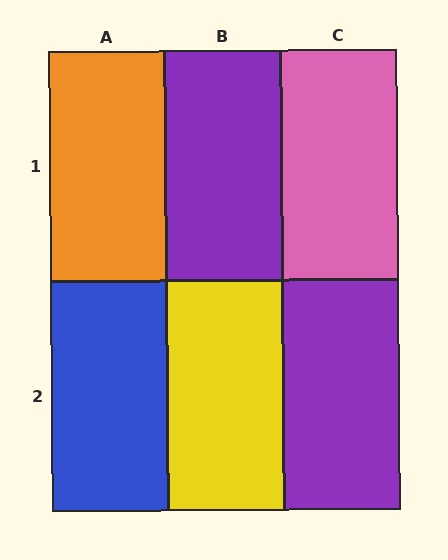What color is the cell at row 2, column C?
Purple.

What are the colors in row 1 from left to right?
Orange, purple, pink.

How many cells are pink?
1 cell is pink.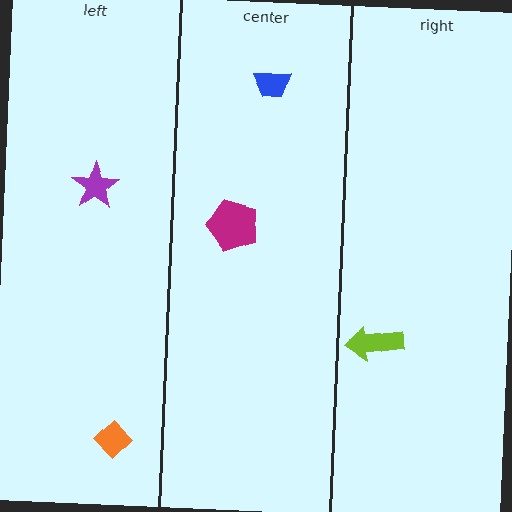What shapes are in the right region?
The lime arrow.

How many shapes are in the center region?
2.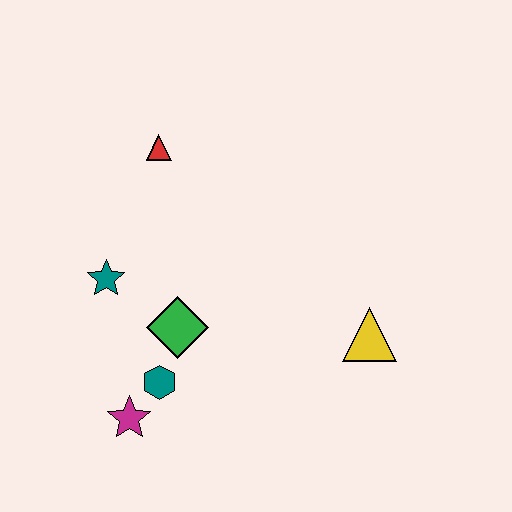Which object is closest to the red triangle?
The teal star is closest to the red triangle.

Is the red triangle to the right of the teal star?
Yes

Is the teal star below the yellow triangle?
No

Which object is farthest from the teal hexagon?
The red triangle is farthest from the teal hexagon.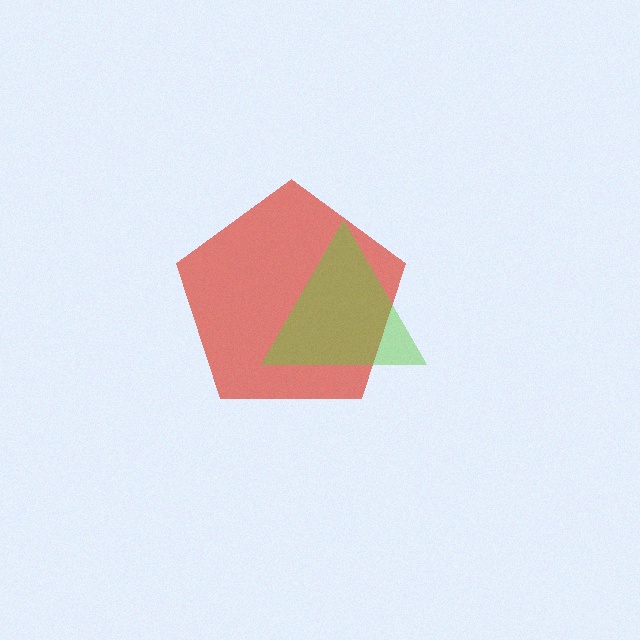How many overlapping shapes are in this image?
There are 2 overlapping shapes in the image.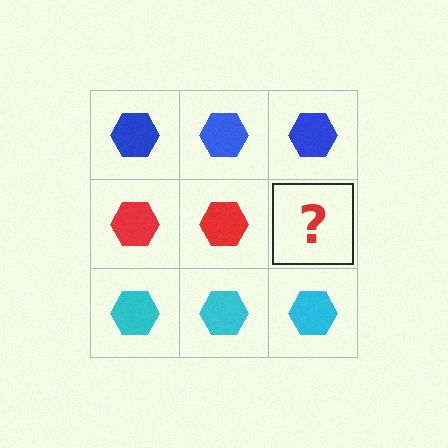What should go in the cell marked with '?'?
The missing cell should contain a red hexagon.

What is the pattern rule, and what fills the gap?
The rule is that each row has a consistent color. The gap should be filled with a red hexagon.